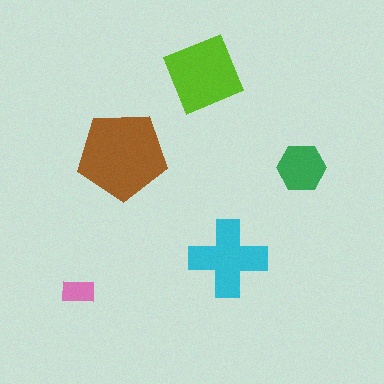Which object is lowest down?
The pink rectangle is bottommost.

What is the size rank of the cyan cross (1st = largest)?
3rd.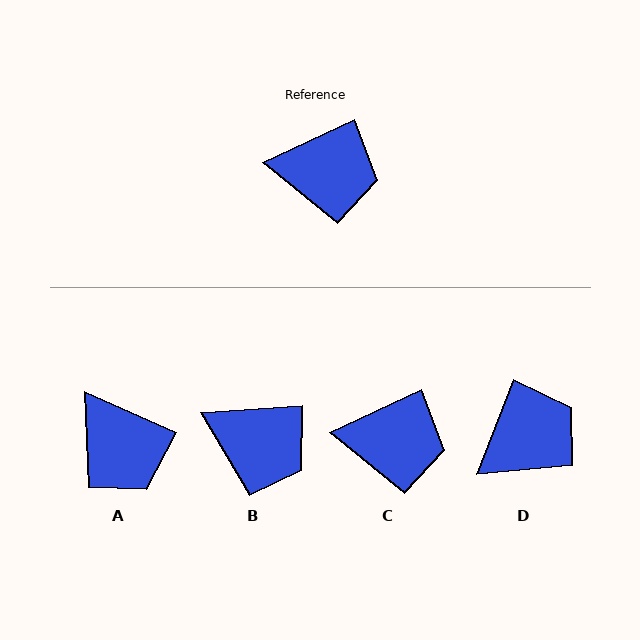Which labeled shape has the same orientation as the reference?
C.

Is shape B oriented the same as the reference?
No, it is off by about 21 degrees.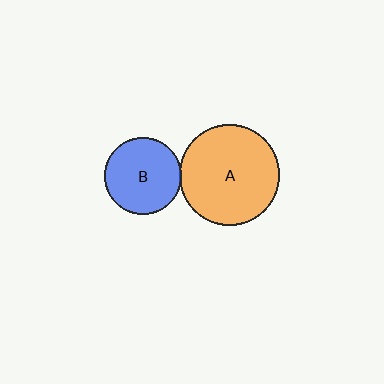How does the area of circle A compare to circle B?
Approximately 1.7 times.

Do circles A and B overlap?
Yes.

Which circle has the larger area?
Circle A (orange).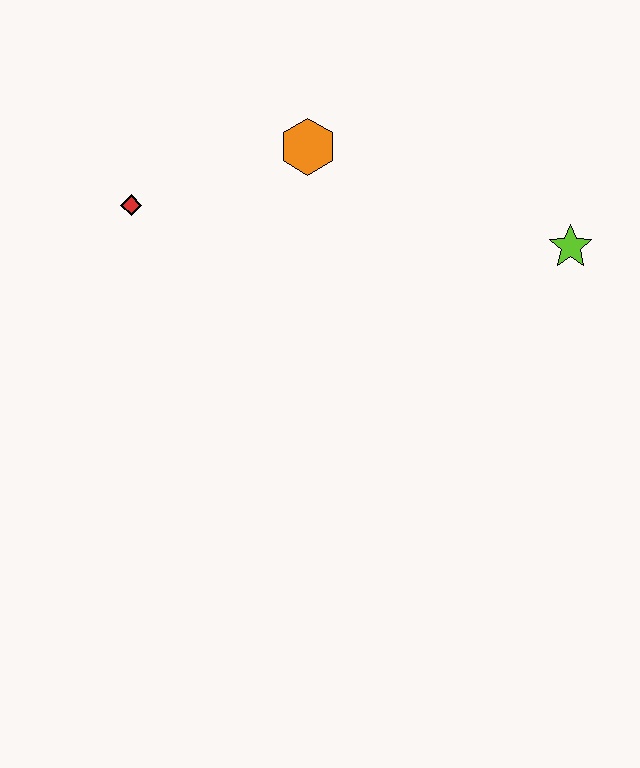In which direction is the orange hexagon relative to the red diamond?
The orange hexagon is to the right of the red diamond.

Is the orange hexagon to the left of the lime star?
Yes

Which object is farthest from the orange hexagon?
The lime star is farthest from the orange hexagon.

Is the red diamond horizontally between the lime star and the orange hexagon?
No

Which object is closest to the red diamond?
The orange hexagon is closest to the red diamond.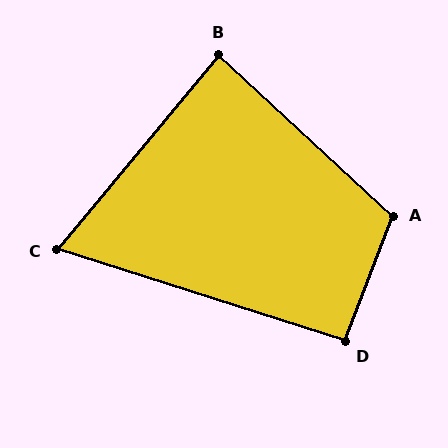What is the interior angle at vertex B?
Approximately 87 degrees (approximately right).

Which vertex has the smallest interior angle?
C, at approximately 68 degrees.